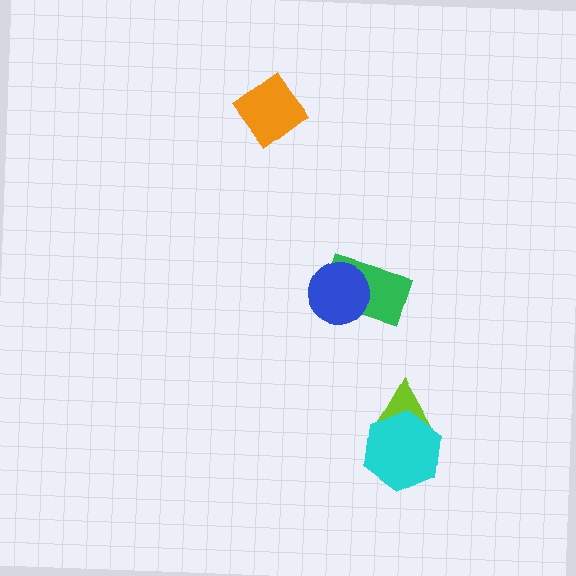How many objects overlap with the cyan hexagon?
1 object overlaps with the cyan hexagon.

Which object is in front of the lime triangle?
The cyan hexagon is in front of the lime triangle.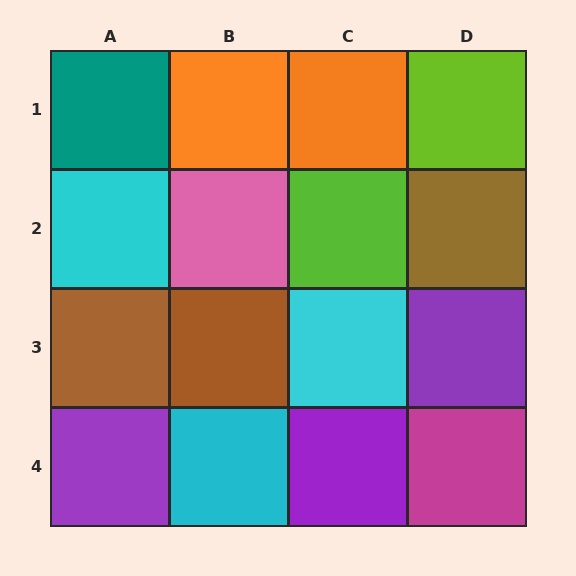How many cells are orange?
2 cells are orange.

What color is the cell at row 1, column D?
Lime.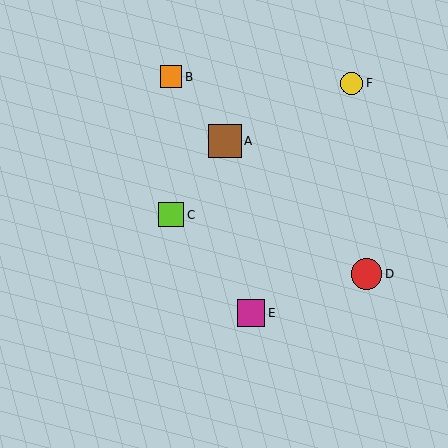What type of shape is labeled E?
Shape E is a magenta square.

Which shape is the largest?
The brown square (labeled A) is the largest.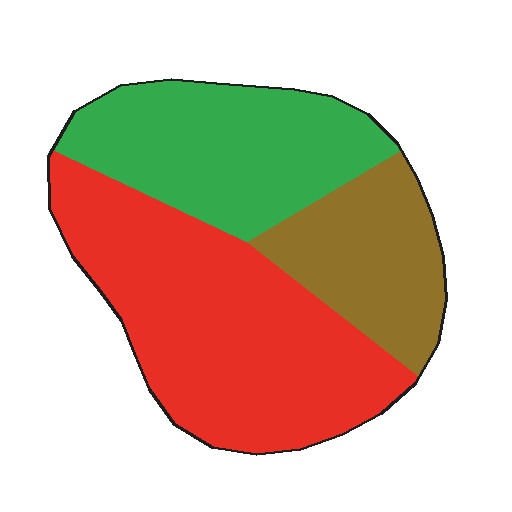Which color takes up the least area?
Brown, at roughly 20%.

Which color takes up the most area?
Red, at roughly 50%.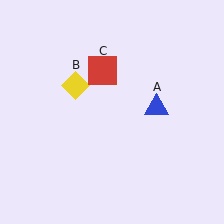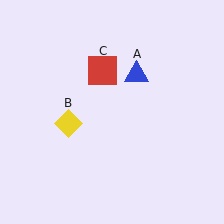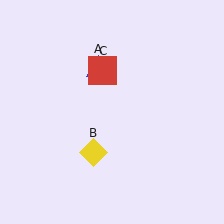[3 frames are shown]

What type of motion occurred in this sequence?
The blue triangle (object A), yellow diamond (object B) rotated counterclockwise around the center of the scene.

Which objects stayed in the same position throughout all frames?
Red square (object C) remained stationary.